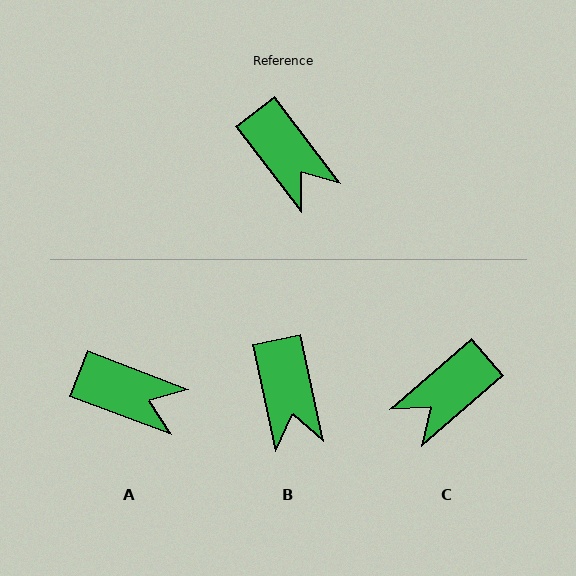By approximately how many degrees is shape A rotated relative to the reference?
Approximately 32 degrees counter-clockwise.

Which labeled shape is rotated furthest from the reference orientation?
C, about 86 degrees away.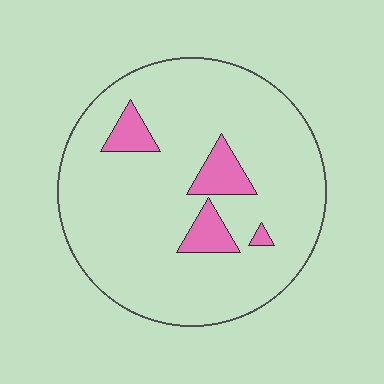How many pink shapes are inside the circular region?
4.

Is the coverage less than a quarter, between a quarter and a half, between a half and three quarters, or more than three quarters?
Less than a quarter.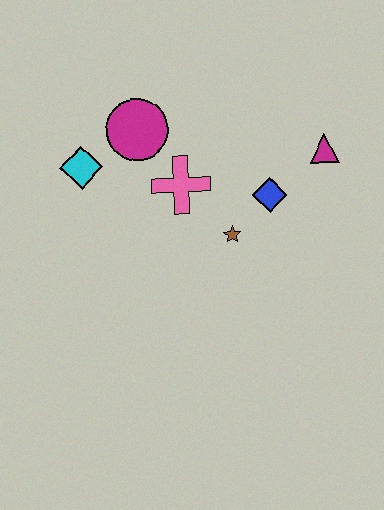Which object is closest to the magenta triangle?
The blue diamond is closest to the magenta triangle.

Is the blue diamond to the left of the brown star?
No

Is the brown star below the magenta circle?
Yes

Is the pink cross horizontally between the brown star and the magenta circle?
Yes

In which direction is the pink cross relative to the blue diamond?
The pink cross is to the left of the blue diamond.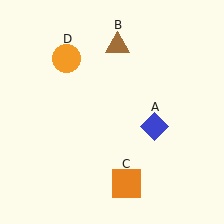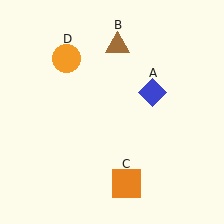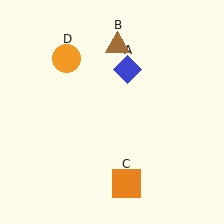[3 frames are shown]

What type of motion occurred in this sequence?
The blue diamond (object A) rotated counterclockwise around the center of the scene.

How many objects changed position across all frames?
1 object changed position: blue diamond (object A).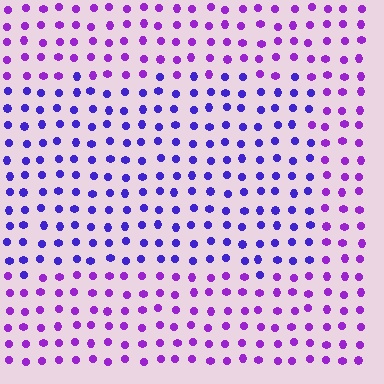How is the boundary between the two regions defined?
The boundary is defined purely by a slight shift in hue (about 32 degrees). Spacing, size, and orientation are identical on both sides.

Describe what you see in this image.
The image is filled with small purple elements in a uniform arrangement. A rectangle-shaped region is visible where the elements are tinted to a slightly different hue, forming a subtle color boundary.